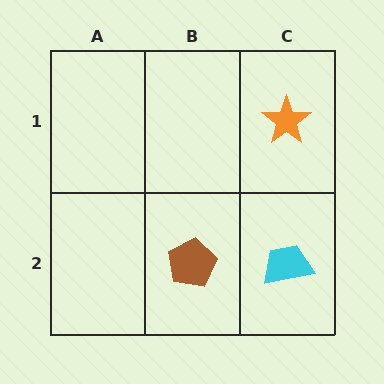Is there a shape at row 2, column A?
No, that cell is empty.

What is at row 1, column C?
An orange star.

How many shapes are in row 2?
2 shapes.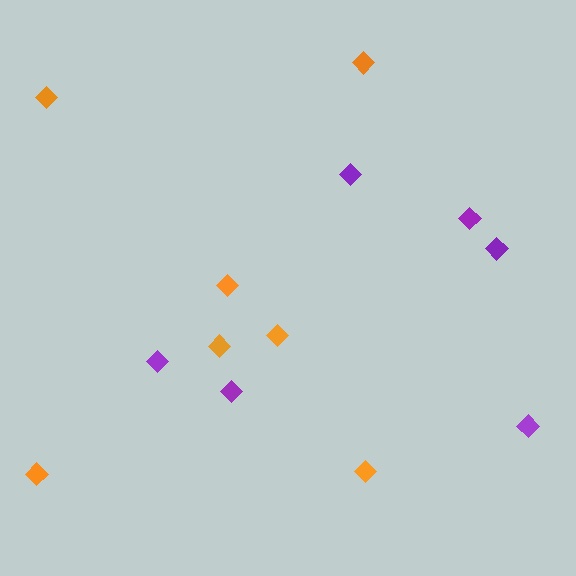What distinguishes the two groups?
There are 2 groups: one group of purple diamonds (6) and one group of orange diamonds (7).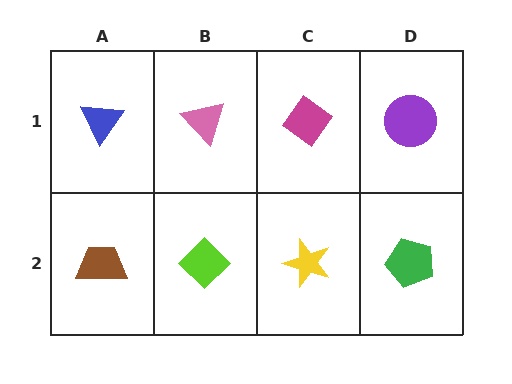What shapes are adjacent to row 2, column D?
A purple circle (row 1, column D), a yellow star (row 2, column C).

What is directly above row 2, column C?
A magenta diamond.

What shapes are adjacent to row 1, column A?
A brown trapezoid (row 2, column A), a pink triangle (row 1, column B).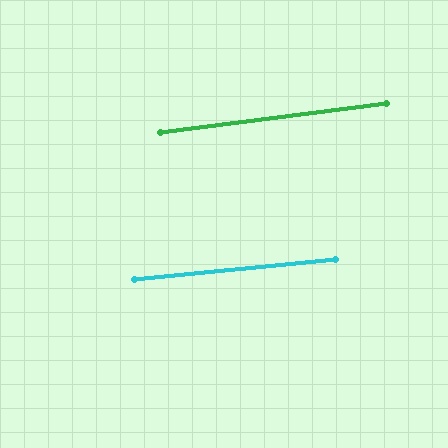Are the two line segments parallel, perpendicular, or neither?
Parallel — their directions differ by only 1.5°.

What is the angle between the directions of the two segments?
Approximately 2 degrees.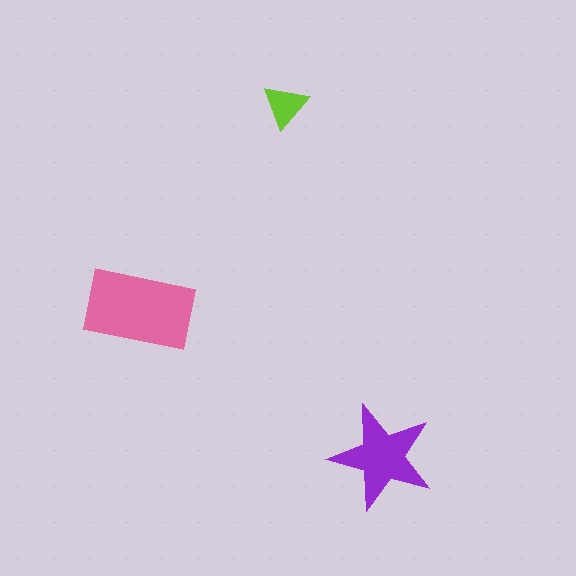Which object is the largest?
The pink rectangle.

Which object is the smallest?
The lime triangle.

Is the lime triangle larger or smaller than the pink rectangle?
Smaller.